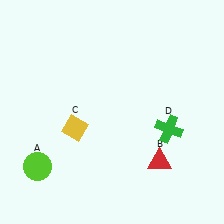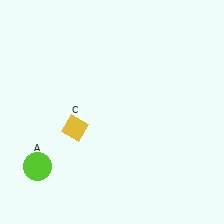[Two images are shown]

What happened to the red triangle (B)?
The red triangle (B) was removed in Image 2. It was in the bottom-right area of Image 1.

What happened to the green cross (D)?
The green cross (D) was removed in Image 2. It was in the bottom-right area of Image 1.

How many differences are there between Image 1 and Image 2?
There are 2 differences between the two images.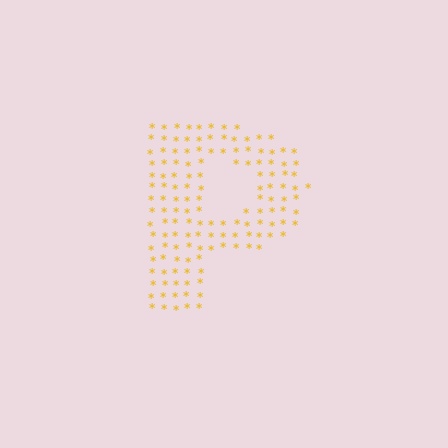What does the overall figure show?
The overall figure shows the letter P.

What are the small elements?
The small elements are asterisks.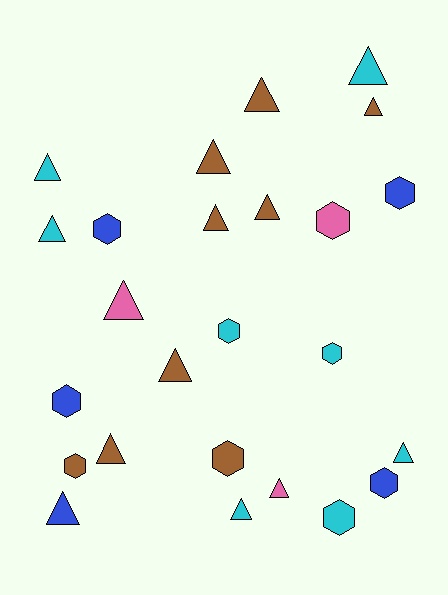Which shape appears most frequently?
Triangle, with 15 objects.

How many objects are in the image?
There are 25 objects.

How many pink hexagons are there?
There is 1 pink hexagon.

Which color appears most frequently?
Brown, with 9 objects.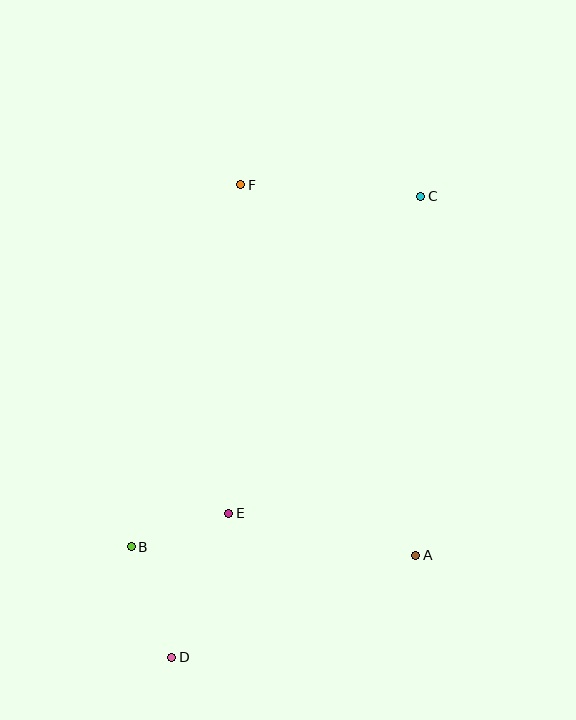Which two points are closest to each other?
Points B and E are closest to each other.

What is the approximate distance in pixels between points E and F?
The distance between E and F is approximately 329 pixels.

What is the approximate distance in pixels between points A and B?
The distance between A and B is approximately 285 pixels.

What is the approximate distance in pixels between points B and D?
The distance between B and D is approximately 118 pixels.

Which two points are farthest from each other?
Points C and D are farthest from each other.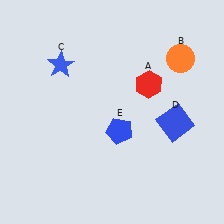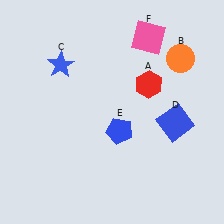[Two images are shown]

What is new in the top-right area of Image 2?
A pink square (F) was added in the top-right area of Image 2.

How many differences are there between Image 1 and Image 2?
There is 1 difference between the two images.